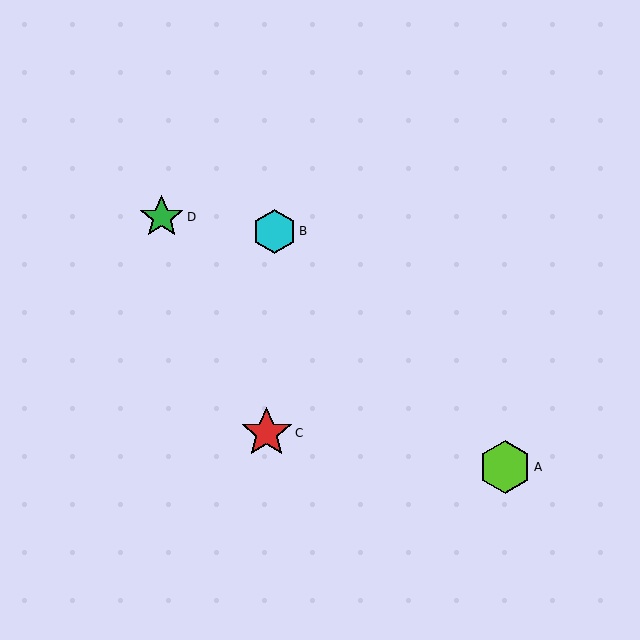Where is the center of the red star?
The center of the red star is at (267, 433).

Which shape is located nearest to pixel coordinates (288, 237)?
The cyan hexagon (labeled B) at (274, 231) is nearest to that location.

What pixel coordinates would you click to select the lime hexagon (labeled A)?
Click at (505, 467) to select the lime hexagon A.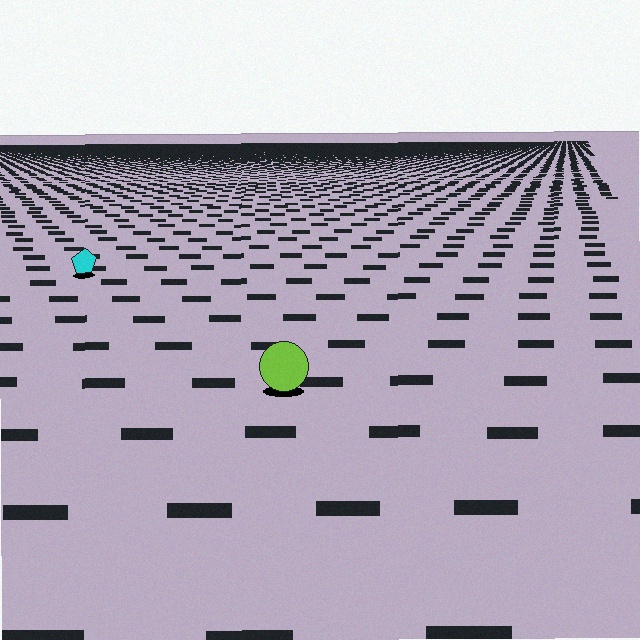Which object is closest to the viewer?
The lime circle is closest. The texture marks near it are larger and more spread out.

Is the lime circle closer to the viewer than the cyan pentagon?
Yes. The lime circle is closer — you can tell from the texture gradient: the ground texture is coarser near it.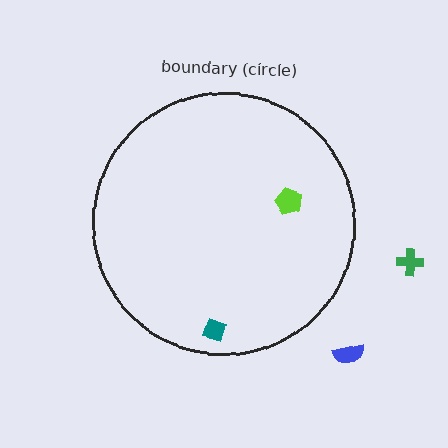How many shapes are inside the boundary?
2 inside, 2 outside.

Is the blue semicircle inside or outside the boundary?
Outside.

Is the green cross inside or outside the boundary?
Outside.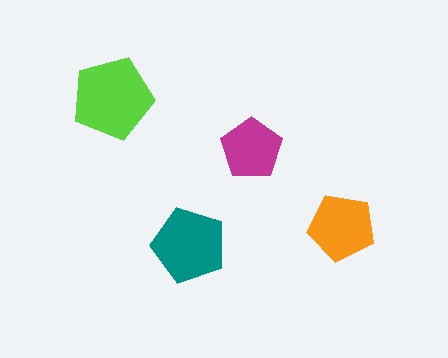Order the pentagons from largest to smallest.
the lime one, the teal one, the orange one, the magenta one.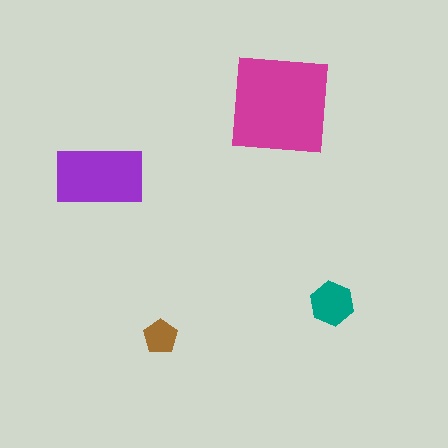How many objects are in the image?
There are 4 objects in the image.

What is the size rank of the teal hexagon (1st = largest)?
3rd.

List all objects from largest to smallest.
The magenta square, the purple rectangle, the teal hexagon, the brown pentagon.